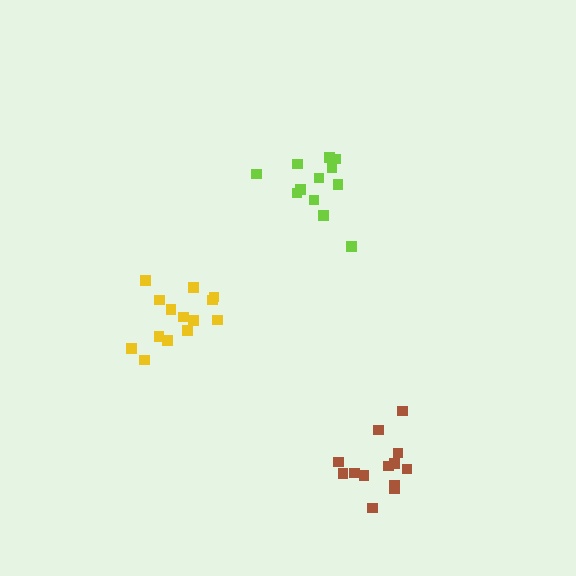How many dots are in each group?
Group 1: 12 dots, Group 2: 14 dots, Group 3: 13 dots (39 total).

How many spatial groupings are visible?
There are 3 spatial groupings.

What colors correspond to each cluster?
The clusters are colored: lime, yellow, brown.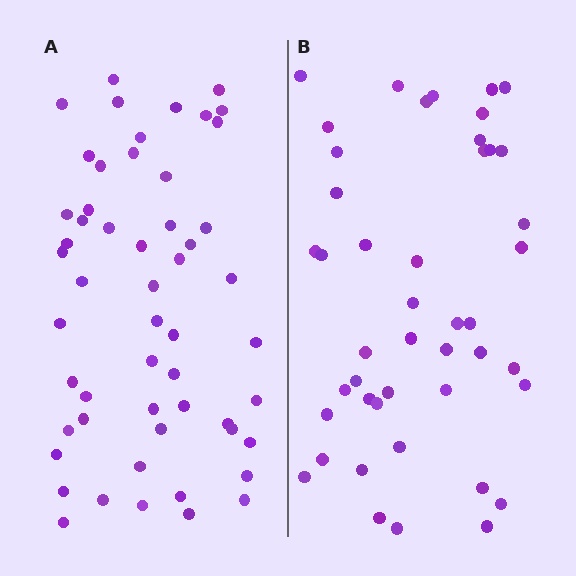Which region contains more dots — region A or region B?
Region A (the left region) has more dots.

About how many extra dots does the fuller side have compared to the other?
Region A has roughly 8 or so more dots than region B.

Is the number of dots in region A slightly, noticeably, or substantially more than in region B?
Region A has only slightly more — the two regions are fairly close. The ratio is roughly 1.2 to 1.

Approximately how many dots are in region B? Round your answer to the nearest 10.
About 40 dots. (The exact count is 45, which rounds to 40.)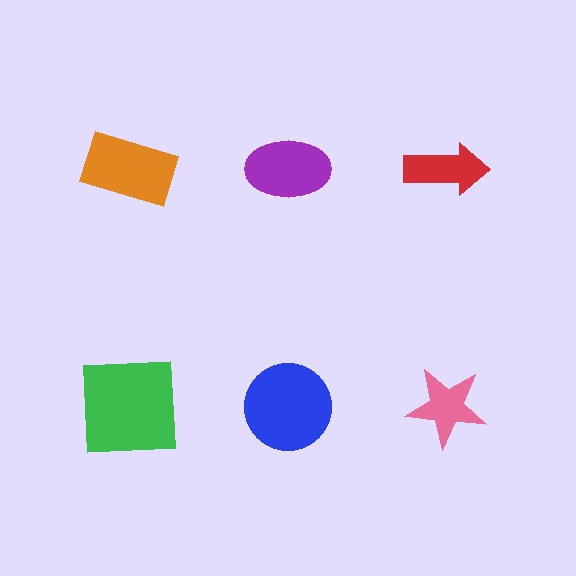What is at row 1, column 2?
A purple ellipse.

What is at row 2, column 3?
A pink star.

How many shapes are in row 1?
3 shapes.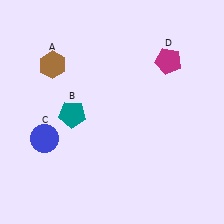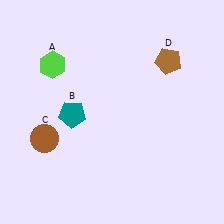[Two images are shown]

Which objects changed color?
A changed from brown to lime. C changed from blue to brown. D changed from magenta to brown.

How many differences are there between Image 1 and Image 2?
There are 3 differences between the two images.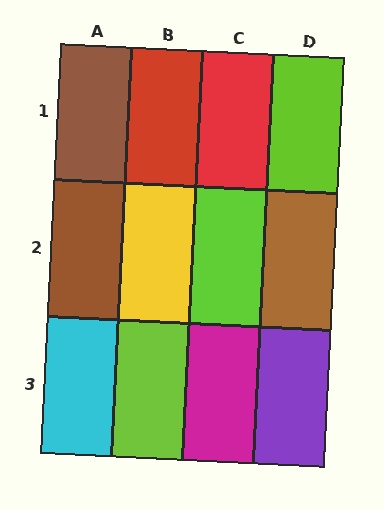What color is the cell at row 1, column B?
Red.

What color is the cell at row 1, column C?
Red.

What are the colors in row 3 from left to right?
Cyan, lime, magenta, purple.